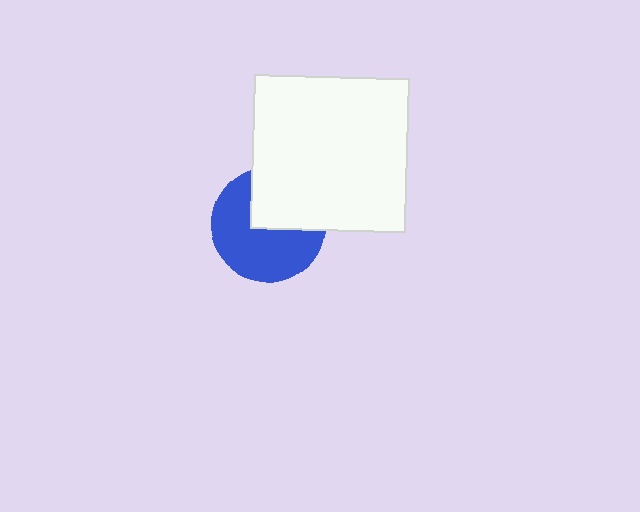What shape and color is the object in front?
The object in front is a white square.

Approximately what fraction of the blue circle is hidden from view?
Roughly 38% of the blue circle is hidden behind the white square.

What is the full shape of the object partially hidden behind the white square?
The partially hidden object is a blue circle.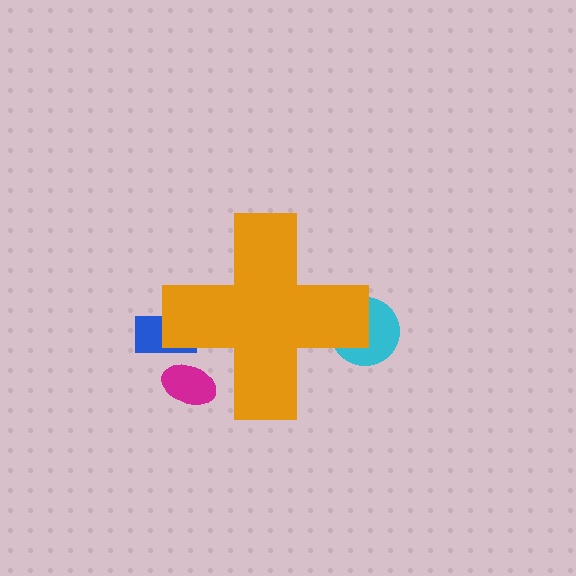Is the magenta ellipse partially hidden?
Yes, the magenta ellipse is partially hidden behind the orange cross.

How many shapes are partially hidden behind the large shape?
3 shapes are partially hidden.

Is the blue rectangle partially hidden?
Yes, the blue rectangle is partially hidden behind the orange cross.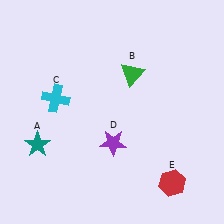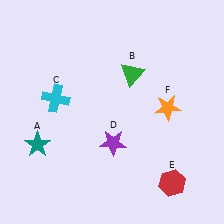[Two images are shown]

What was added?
An orange star (F) was added in Image 2.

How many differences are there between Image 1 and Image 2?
There is 1 difference between the two images.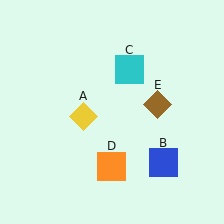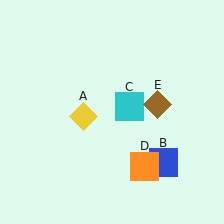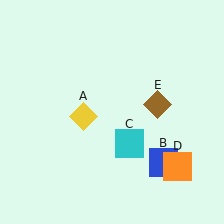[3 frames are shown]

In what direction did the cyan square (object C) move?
The cyan square (object C) moved down.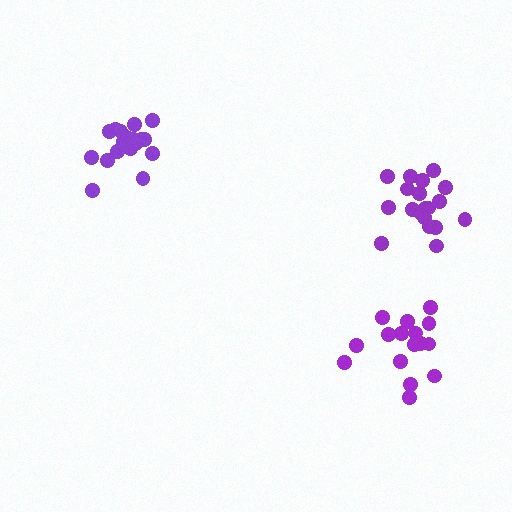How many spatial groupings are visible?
There are 3 spatial groupings.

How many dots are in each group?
Group 1: 19 dots, Group 2: 17 dots, Group 3: 18 dots (54 total).